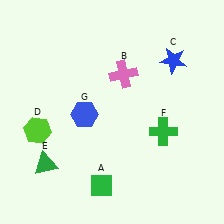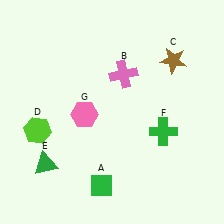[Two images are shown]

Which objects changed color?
C changed from blue to brown. G changed from blue to pink.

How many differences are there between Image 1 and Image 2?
There are 2 differences between the two images.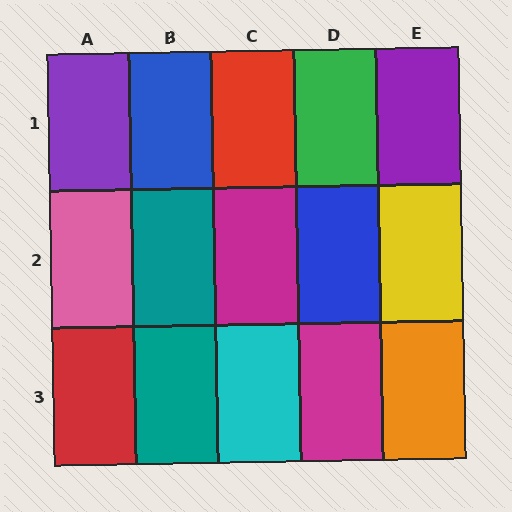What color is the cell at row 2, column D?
Blue.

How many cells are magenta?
2 cells are magenta.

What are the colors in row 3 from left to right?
Red, teal, cyan, magenta, orange.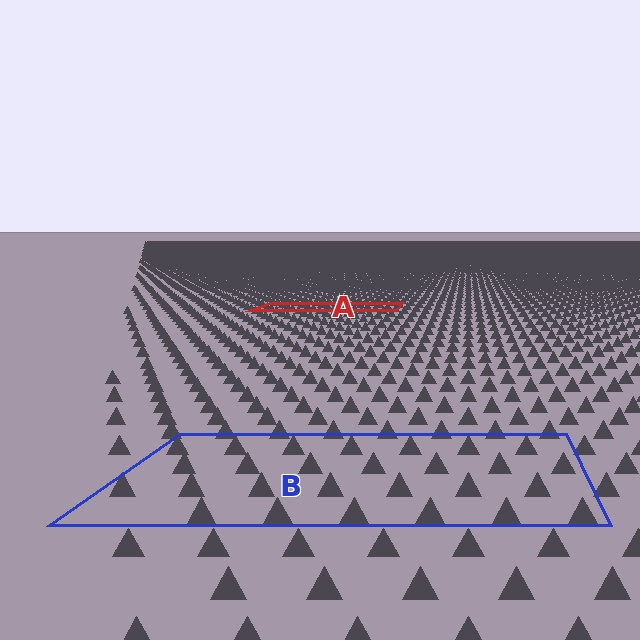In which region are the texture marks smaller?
The texture marks are smaller in region A, because it is farther away.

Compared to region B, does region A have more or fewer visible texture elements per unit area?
Region A has more texture elements per unit area — they are packed more densely because it is farther away.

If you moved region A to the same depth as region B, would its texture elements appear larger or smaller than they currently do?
They would appear larger. At a closer depth, the same texture elements are projected at a bigger on-screen size.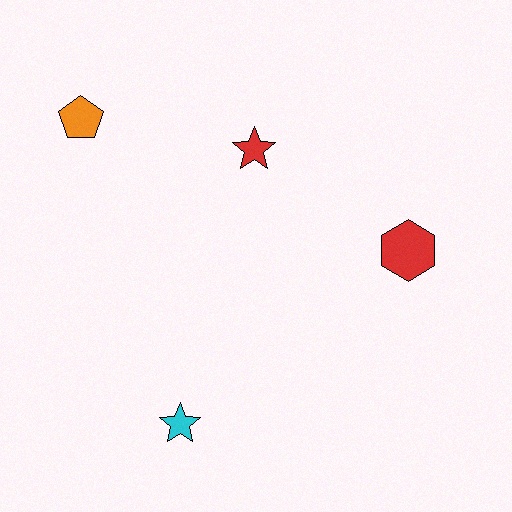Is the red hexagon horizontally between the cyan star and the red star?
No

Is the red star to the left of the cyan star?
No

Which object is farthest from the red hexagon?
The orange pentagon is farthest from the red hexagon.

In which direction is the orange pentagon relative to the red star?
The orange pentagon is to the left of the red star.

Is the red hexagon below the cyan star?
No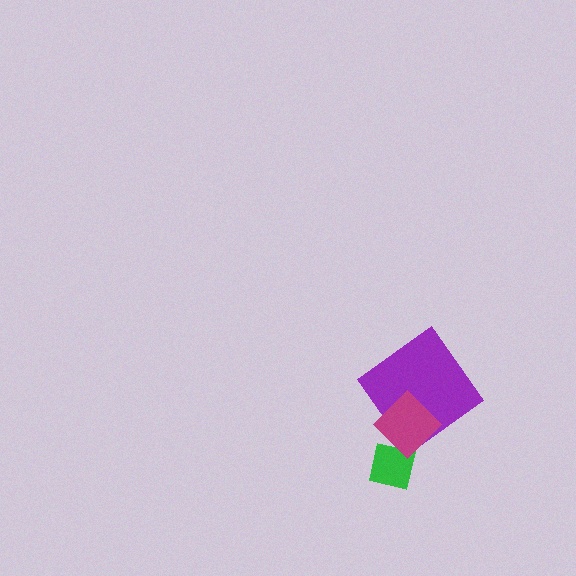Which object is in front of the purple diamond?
The magenta diamond is in front of the purple diamond.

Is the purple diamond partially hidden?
Yes, it is partially covered by another shape.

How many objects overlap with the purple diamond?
1 object overlaps with the purple diamond.